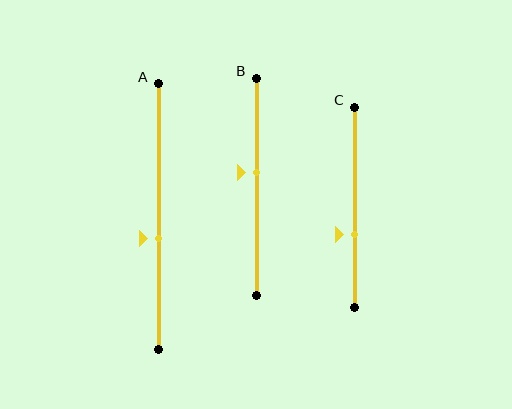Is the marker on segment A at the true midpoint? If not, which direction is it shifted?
No, the marker on segment A is shifted downward by about 8% of the segment length.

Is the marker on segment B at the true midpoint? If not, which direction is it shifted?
No, the marker on segment B is shifted upward by about 7% of the segment length.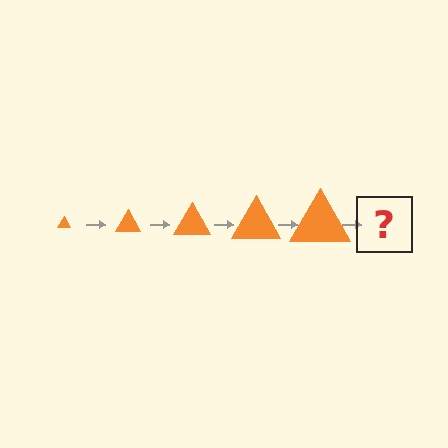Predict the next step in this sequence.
The next step is an orange triangle, larger than the previous one.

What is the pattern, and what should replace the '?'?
The pattern is that the triangle gets progressively larger each step. The '?' should be an orange triangle, larger than the previous one.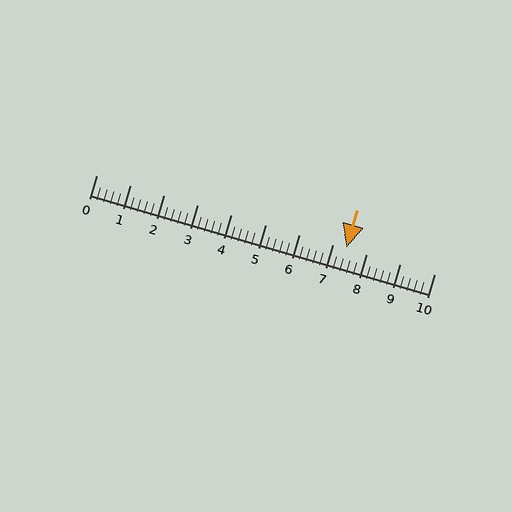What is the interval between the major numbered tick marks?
The major tick marks are spaced 1 units apart.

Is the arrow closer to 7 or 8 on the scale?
The arrow is closer to 7.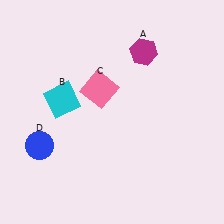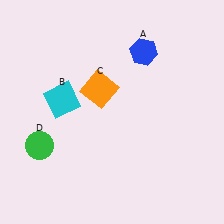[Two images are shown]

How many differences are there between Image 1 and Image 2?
There are 3 differences between the two images.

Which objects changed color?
A changed from magenta to blue. C changed from pink to orange. D changed from blue to green.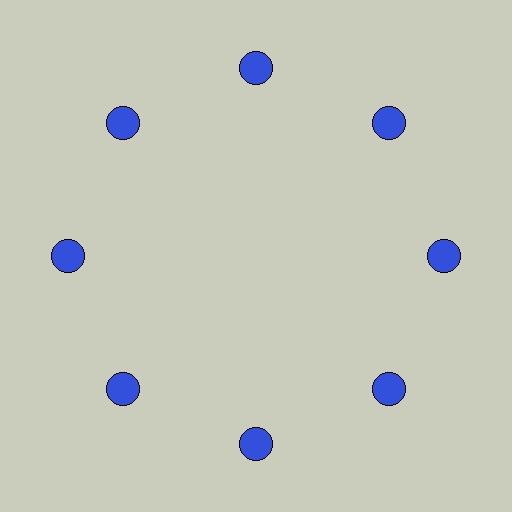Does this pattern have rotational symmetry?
Yes, this pattern has 8-fold rotational symmetry. It looks the same after rotating 45 degrees around the center.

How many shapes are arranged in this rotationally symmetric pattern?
There are 8 shapes, arranged in 8 groups of 1.